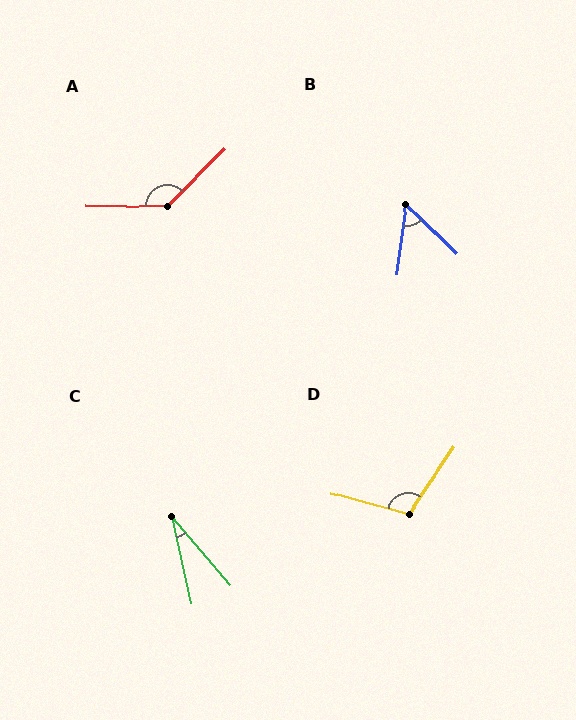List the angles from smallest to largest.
C (28°), B (53°), D (109°), A (134°).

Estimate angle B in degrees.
Approximately 53 degrees.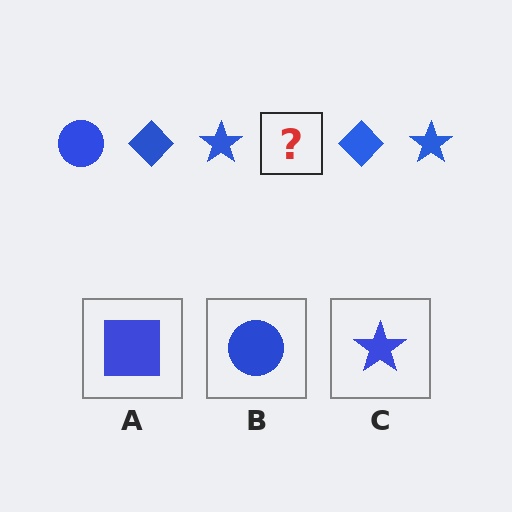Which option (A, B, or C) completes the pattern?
B.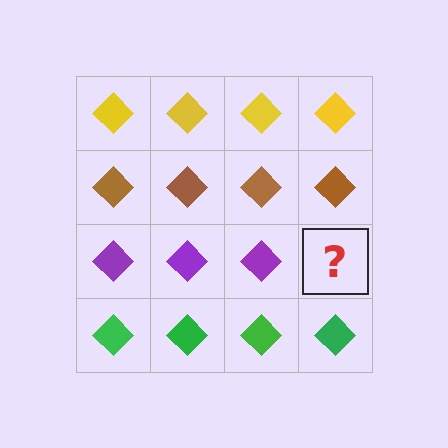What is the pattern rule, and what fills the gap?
The rule is that each row has a consistent color. The gap should be filled with a purple diamond.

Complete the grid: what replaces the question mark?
The question mark should be replaced with a purple diamond.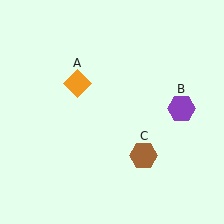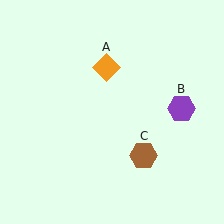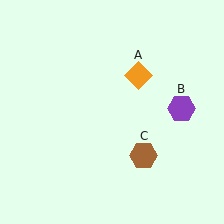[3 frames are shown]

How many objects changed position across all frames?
1 object changed position: orange diamond (object A).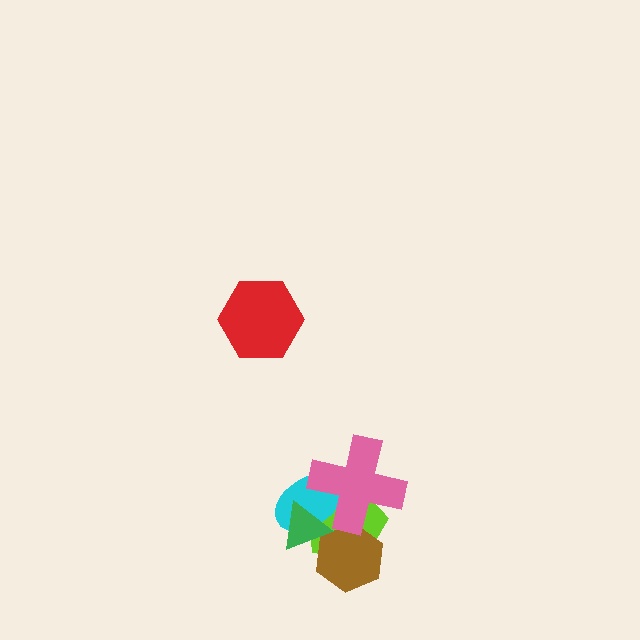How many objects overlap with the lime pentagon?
4 objects overlap with the lime pentagon.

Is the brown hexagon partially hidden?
Yes, it is partially covered by another shape.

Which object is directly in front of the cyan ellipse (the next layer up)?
The pink cross is directly in front of the cyan ellipse.